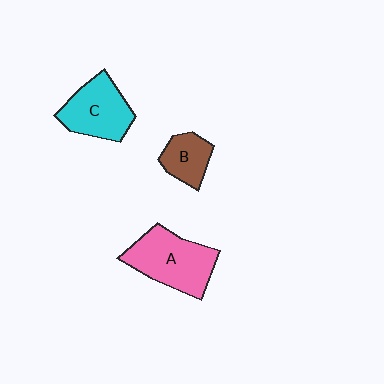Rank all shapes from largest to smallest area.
From largest to smallest: A (pink), C (cyan), B (brown).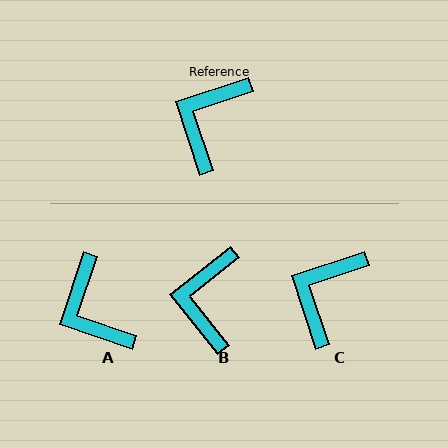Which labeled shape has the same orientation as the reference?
C.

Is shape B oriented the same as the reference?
No, it is off by about 20 degrees.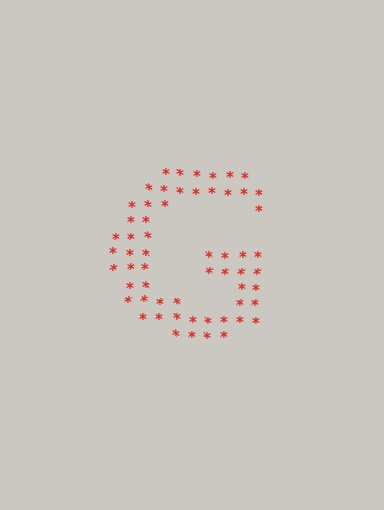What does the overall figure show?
The overall figure shows the letter G.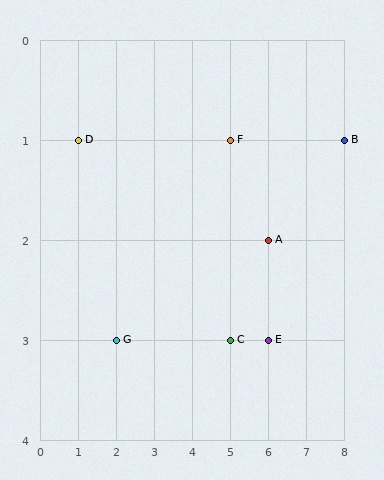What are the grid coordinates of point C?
Point C is at grid coordinates (5, 3).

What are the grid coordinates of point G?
Point G is at grid coordinates (2, 3).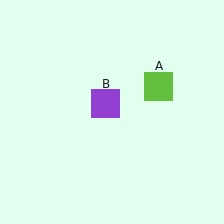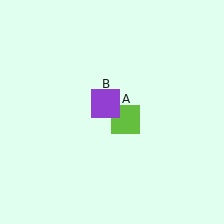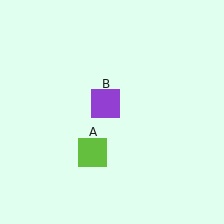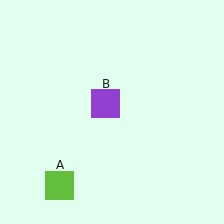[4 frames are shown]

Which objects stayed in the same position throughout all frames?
Purple square (object B) remained stationary.